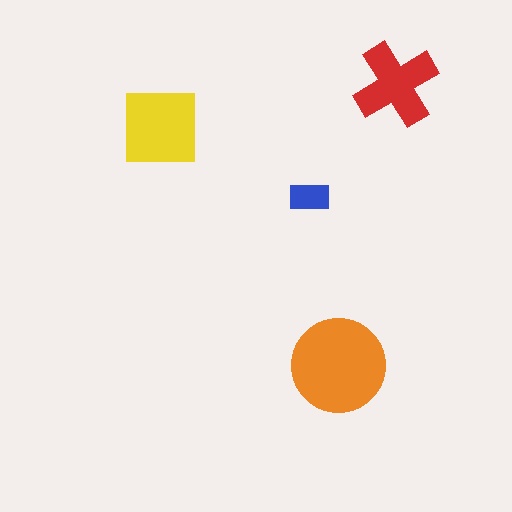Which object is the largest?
The orange circle.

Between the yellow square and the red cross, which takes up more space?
The yellow square.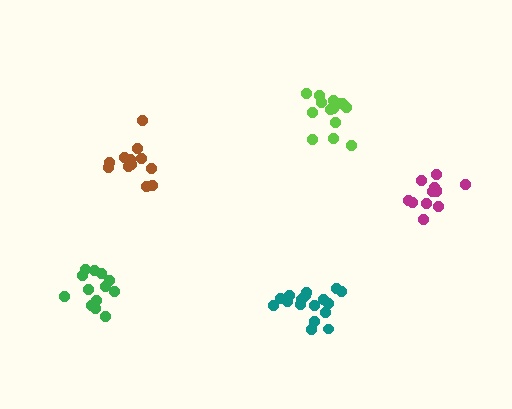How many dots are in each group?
Group 1: 12 dots, Group 2: 17 dots, Group 3: 13 dots, Group 4: 14 dots, Group 5: 12 dots (68 total).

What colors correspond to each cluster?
The clusters are colored: brown, teal, green, lime, magenta.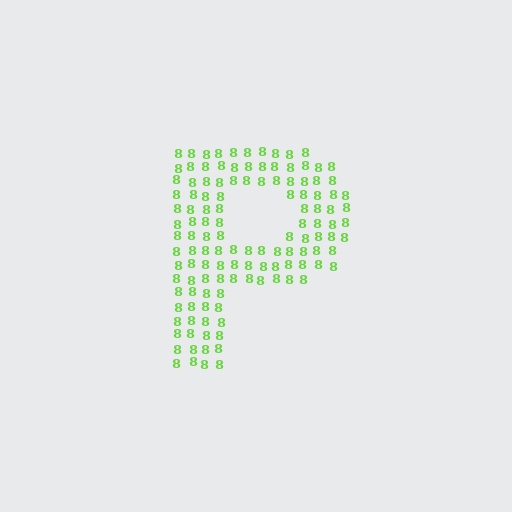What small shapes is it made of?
It is made of small digit 8's.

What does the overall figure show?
The overall figure shows the letter P.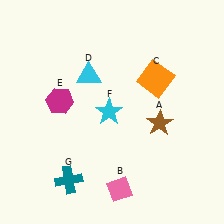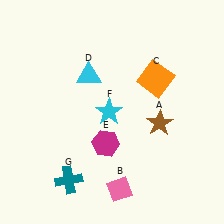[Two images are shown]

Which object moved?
The magenta hexagon (E) moved right.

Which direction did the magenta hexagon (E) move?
The magenta hexagon (E) moved right.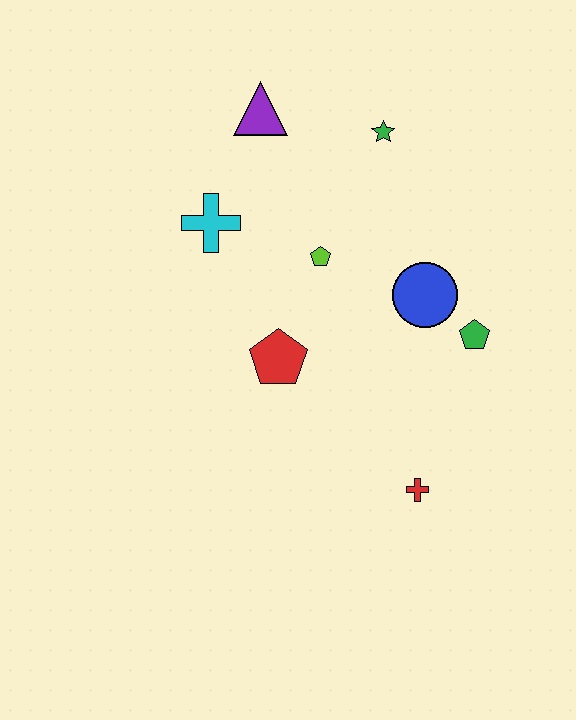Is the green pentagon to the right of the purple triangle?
Yes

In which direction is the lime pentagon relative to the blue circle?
The lime pentagon is to the left of the blue circle.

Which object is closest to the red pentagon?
The lime pentagon is closest to the red pentagon.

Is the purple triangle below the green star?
No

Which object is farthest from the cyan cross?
The red cross is farthest from the cyan cross.